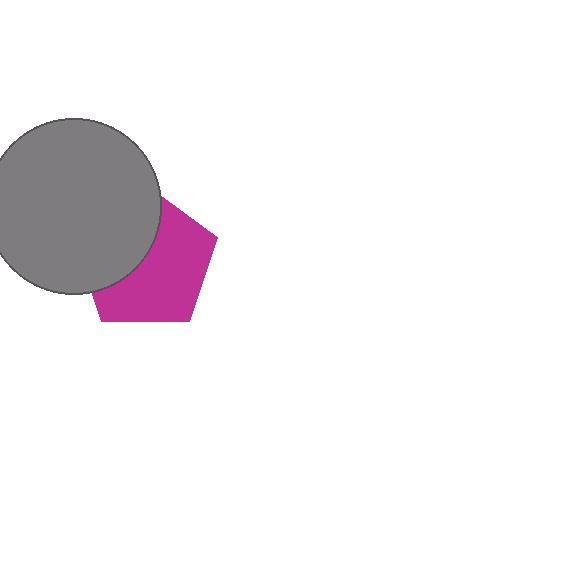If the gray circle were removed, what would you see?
You would see the complete magenta pentagon.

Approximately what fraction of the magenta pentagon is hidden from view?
Roughly 41% of the magenta pentagon is hidden behind the gray circle.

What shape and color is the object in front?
The object in front is a gray circle.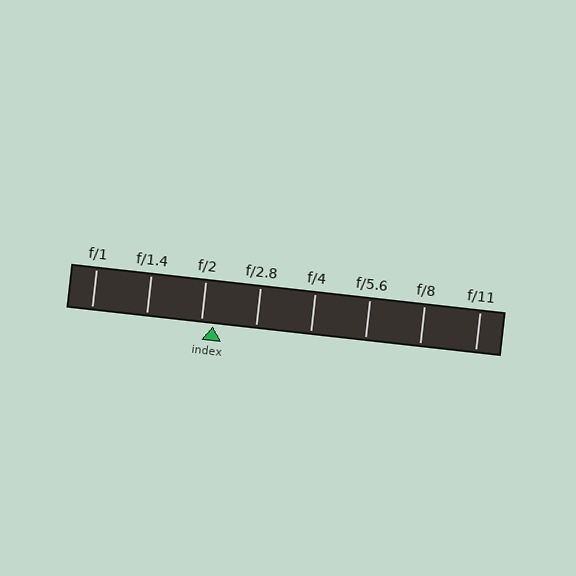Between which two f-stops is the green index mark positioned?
The index mark is between f/2 and f/2.8.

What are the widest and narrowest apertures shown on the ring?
The widest aperture shown is f/1 and the narrowest is f/11.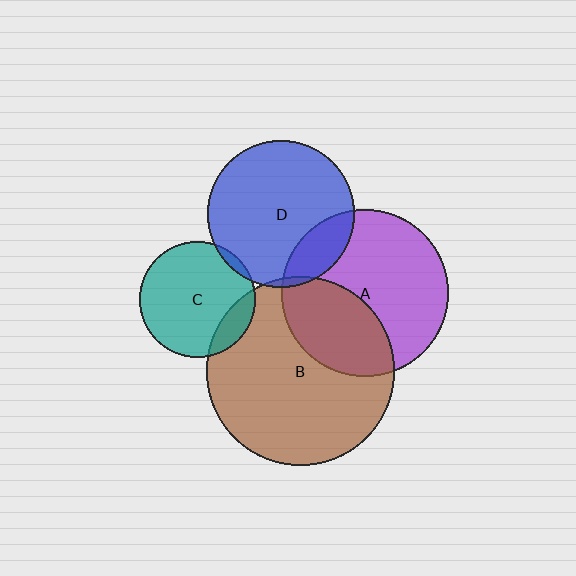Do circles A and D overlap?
Yes.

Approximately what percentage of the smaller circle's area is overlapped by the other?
Approximately 20%.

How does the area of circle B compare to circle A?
Approximately 1.3 times.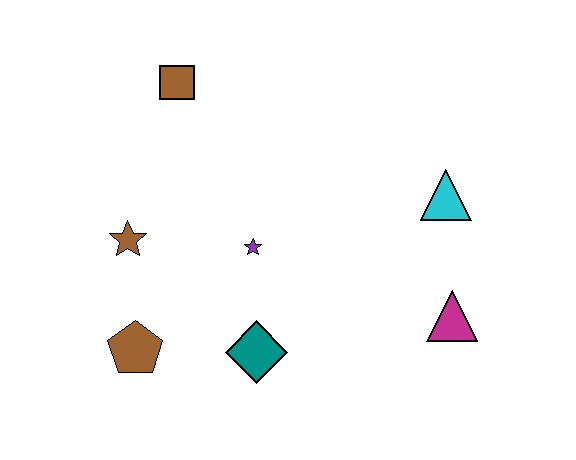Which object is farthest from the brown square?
The magenta triangle is farthest from the brown square.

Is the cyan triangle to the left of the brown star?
No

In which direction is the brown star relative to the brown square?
The brown star is below the brown square.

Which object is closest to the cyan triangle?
The magenta triangle is closest to the cyan triangle.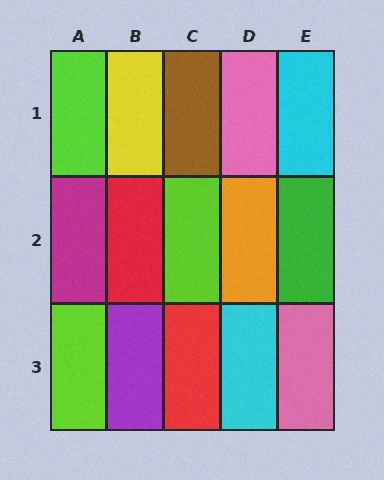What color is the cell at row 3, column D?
Cyan.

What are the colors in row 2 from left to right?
Magenta, red, lime, orange, green.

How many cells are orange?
1 cell is orange.